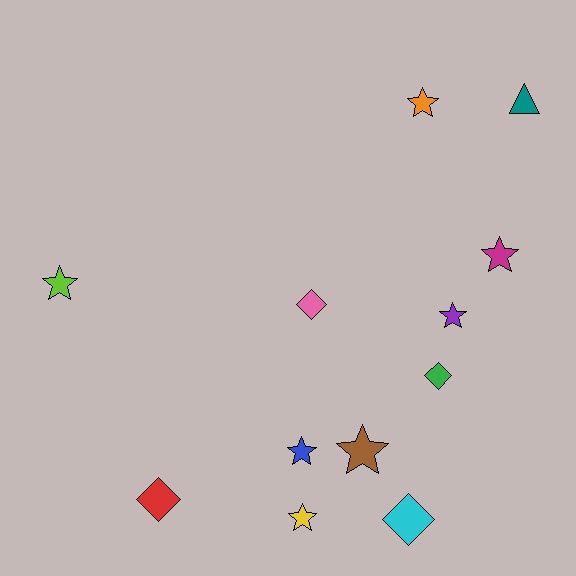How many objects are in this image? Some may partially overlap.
There are 12 objects.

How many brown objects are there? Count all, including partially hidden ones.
There is 1 brown object.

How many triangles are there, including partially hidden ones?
There is 1 triangle.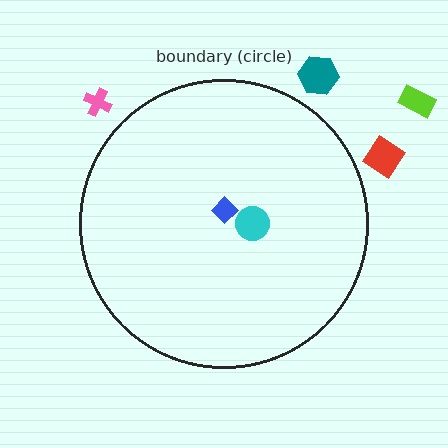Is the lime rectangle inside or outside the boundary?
Outside.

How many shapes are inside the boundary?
2 inside, 4 outside.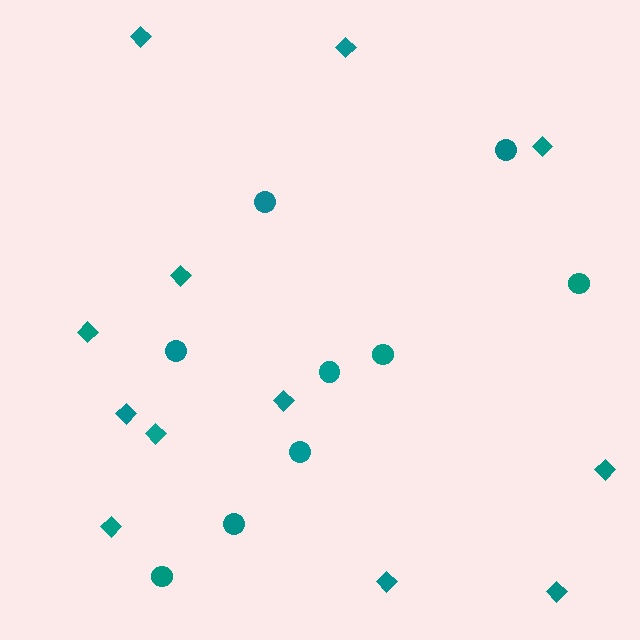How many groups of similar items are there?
There are 2 groups: one group of diamonds (12) and one group of circles (9).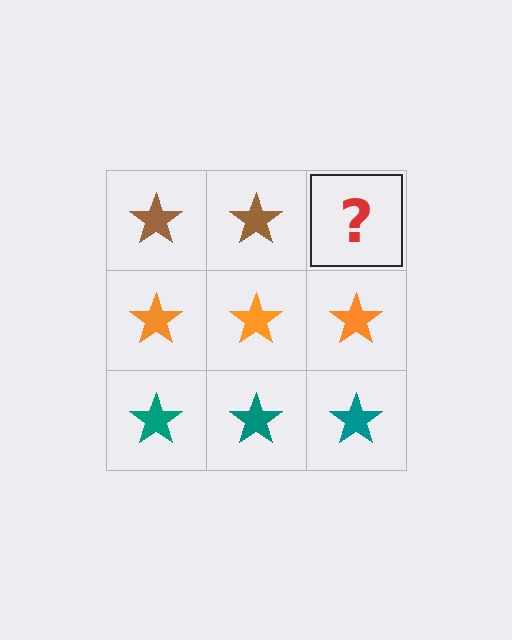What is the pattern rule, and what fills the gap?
The rule is that each row has a consistent color. The gap should be filled with a brown star.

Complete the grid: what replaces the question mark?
The question mark should be replaced with a brown star.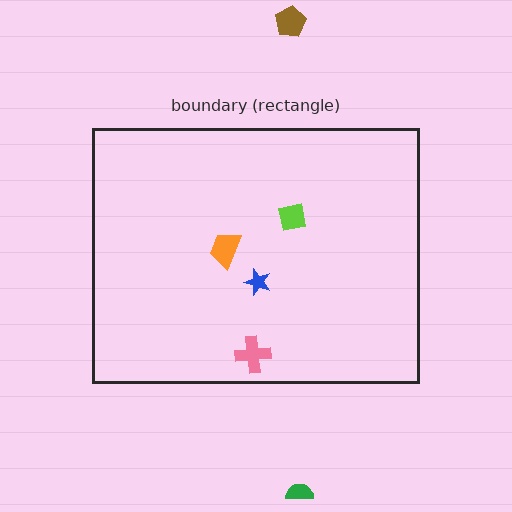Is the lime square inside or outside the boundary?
Inside.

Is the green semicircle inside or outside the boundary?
Outside.